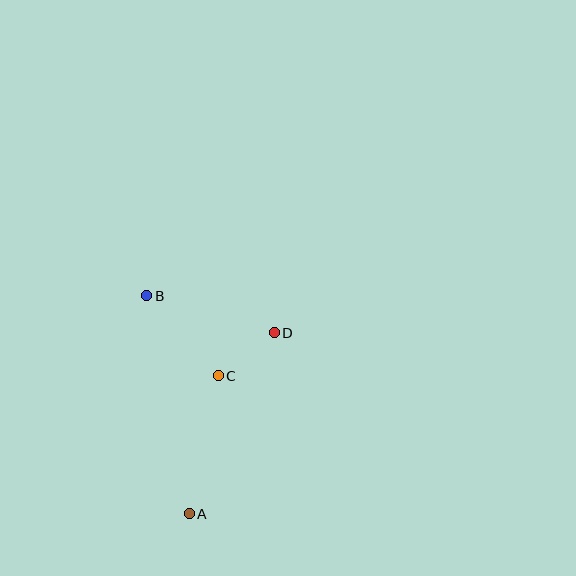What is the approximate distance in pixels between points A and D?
The distance between A and D is approximately 200 pixels.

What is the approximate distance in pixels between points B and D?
The distance between B and D is approximately 133 pixels.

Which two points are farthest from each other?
Points A and B are farthest from each other.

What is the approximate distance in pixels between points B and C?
The distance between B and C is approximately 107 pixels.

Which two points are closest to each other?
Points C and D are closest to each other.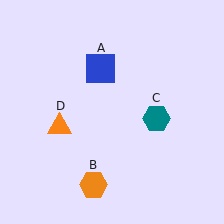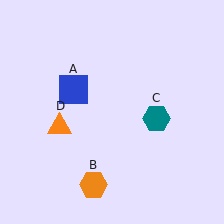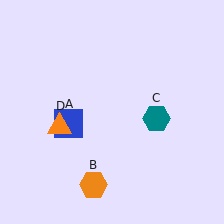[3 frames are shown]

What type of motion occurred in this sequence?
The blue square (object A) rotated counterclockwise around the center of the scene.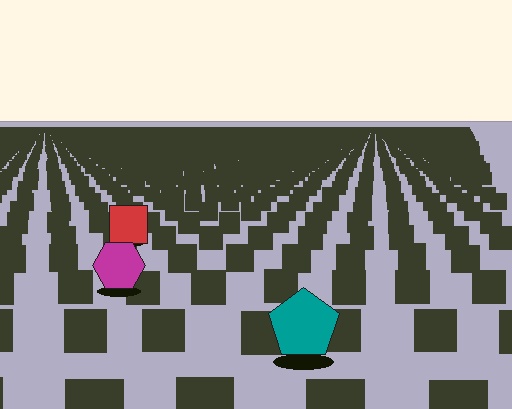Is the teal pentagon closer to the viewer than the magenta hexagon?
Yes. The teal pentagon is closer — you can tell from the texture gradient: the ground texture is coarser near it.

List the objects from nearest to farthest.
From nearest to farthest: the teal pentagon, the magenta hexagon, the red square.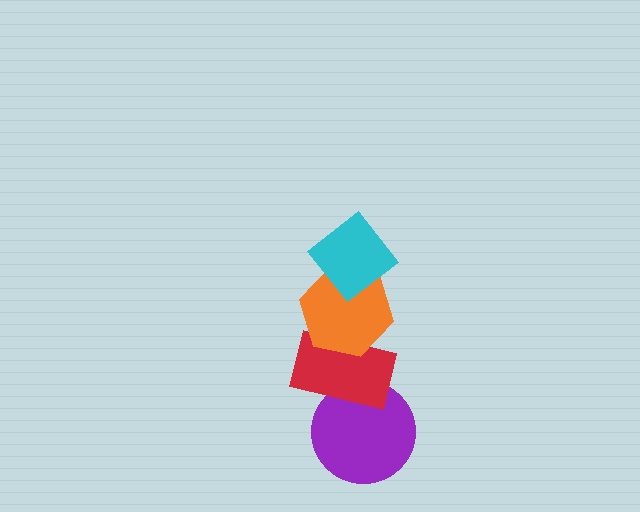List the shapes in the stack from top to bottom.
From top to bottom: the cyan diamond, the orange hexagon, the red rectangle, the purple circle.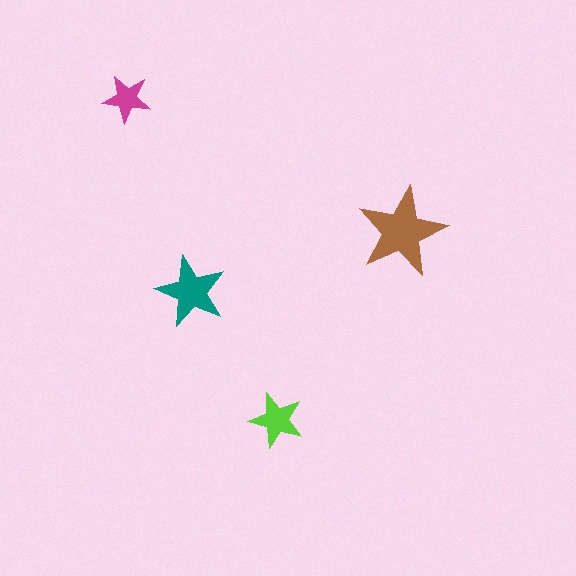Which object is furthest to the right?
The brown star is rightmost.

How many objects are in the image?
There are 4 objects in the image.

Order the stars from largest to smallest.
the brown one, the teal one, the lime one, the magenta one.